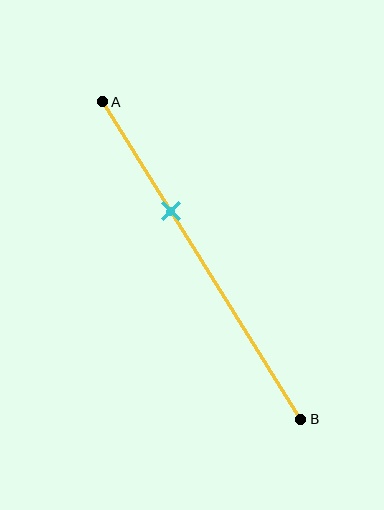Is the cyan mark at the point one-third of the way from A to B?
Yes, the mark is approximately at the one-third point.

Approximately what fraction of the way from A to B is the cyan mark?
The cyan mark is approximately 35% of the way from A to B.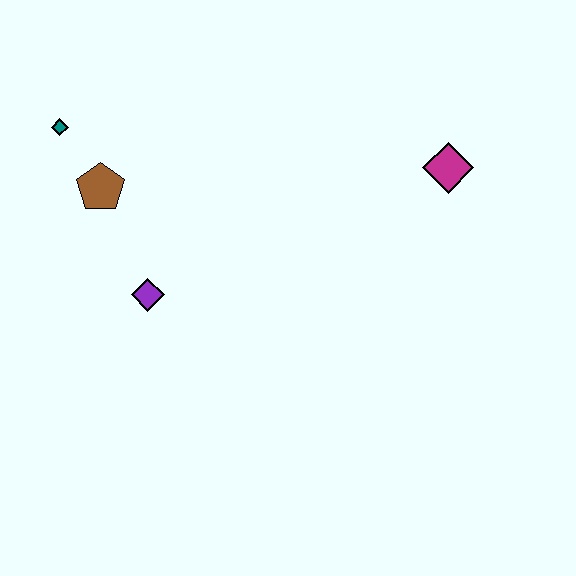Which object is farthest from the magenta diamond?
The teal diamond is farthest from the magenta diamond.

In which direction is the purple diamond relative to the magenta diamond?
The purple diamond is to the left of the magenta diamond.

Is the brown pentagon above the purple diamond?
Yes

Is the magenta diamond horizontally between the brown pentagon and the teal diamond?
No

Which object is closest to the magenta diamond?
The purple diamond is closest to the magenta diamond.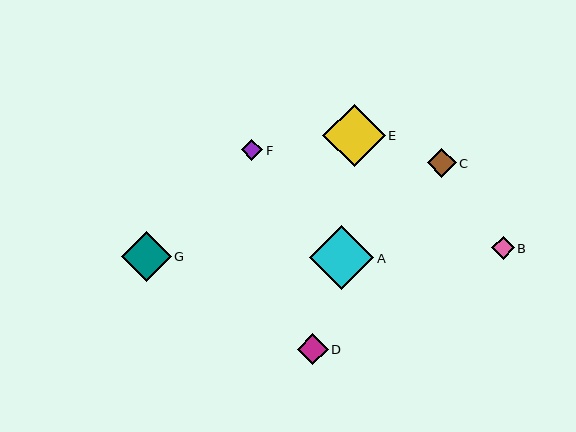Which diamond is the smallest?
Diamond F is the smallest with a size of approximately 22 pixels.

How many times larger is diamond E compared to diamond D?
Diamond E is approximately 2.0 times the size of diamond D.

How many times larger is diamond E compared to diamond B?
Diamond E is approximately 2.8 times the size of diamond B.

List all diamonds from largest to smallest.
From largest to smallest: A, E, G, D, C, B, F.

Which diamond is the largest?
Diamond A is the largest with a size of approximately 64 pixels.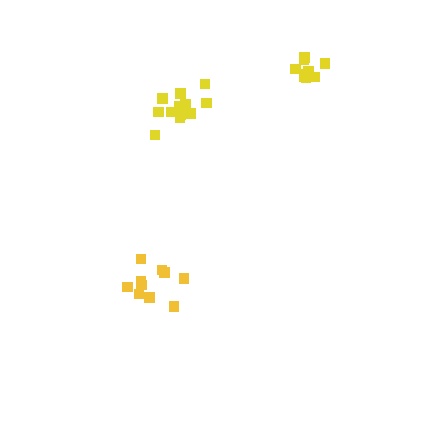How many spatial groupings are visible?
There are 3 spatial groupings.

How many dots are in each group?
Group 1: 12 dots, Group 2: 9 dots, Group 3: 10 dots (31 total).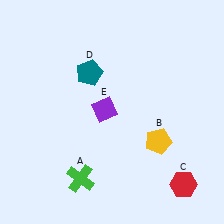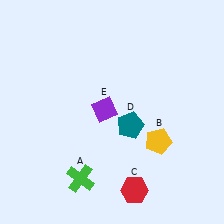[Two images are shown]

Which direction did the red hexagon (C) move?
The red hexagon (C) moved left.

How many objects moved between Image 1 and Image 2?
2 objects moved between the two images.